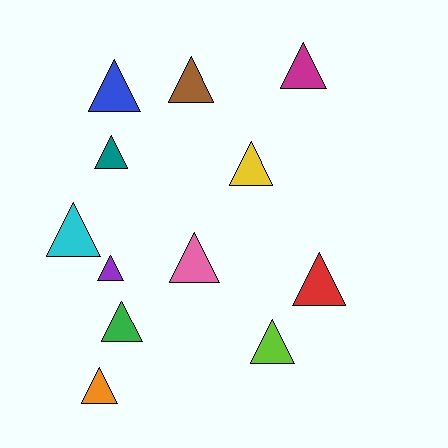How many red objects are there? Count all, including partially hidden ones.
There is 1 red object.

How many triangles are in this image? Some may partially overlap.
There are 12 triangles.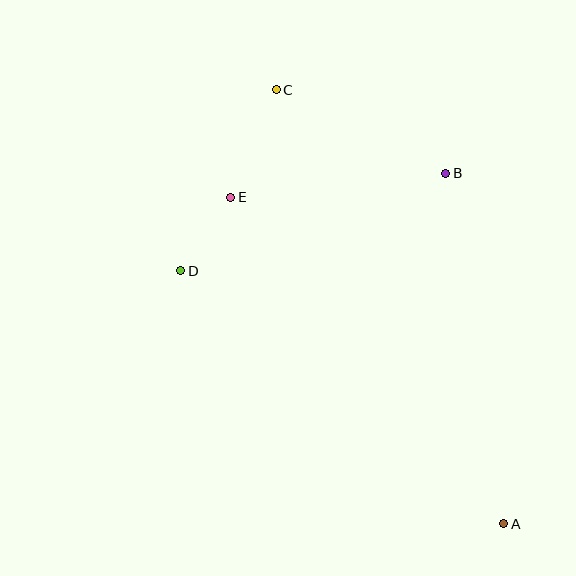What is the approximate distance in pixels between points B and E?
The distance between B and E is approximately 216 pixels.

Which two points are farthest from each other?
Points A and C are farthest from each other.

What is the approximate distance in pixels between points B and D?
The distance between B and D is approximately 282 pixels.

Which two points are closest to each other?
Points D and E are closest to each other.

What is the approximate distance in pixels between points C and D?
The distance between C and D is approximately 205 pixels.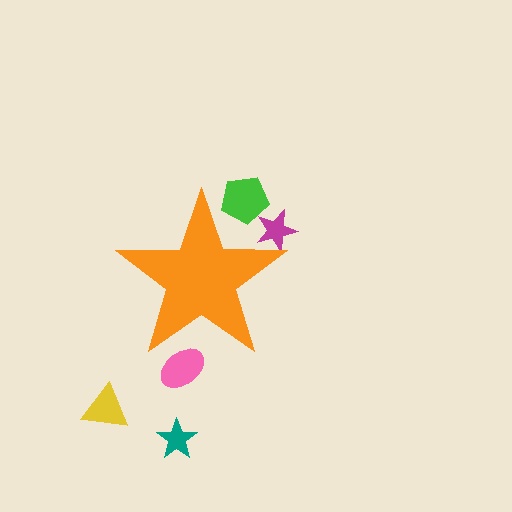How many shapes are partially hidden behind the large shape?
3 shapes are partially hidden.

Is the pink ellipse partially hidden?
Yes, the pink ellipse is partially hidden behind the orange star.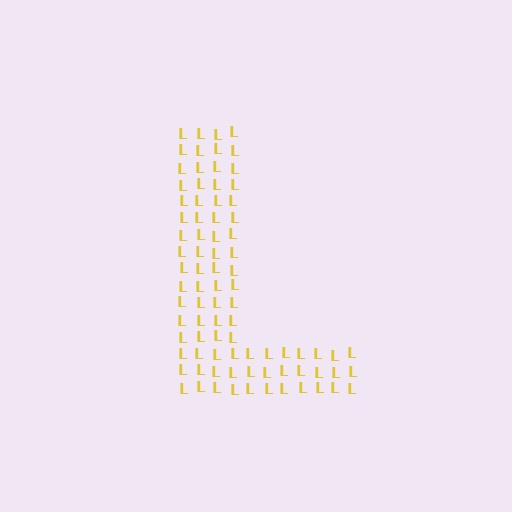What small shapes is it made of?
It is made of small letter L's.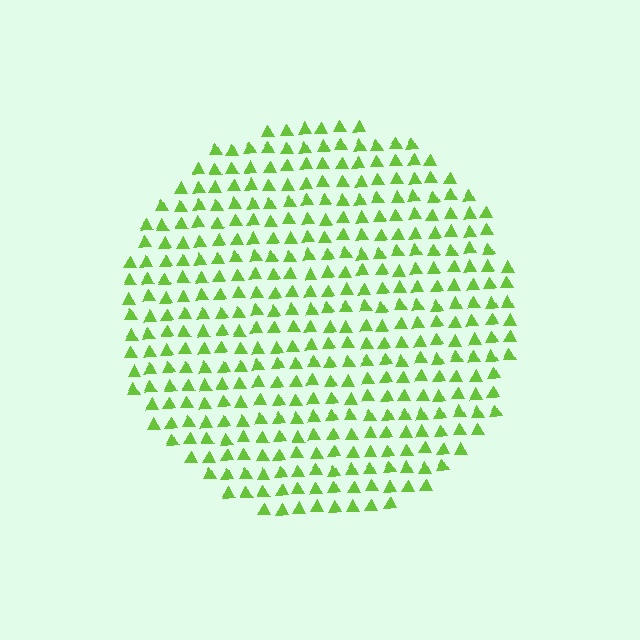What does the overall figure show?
The overall figure shows a circle.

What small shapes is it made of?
It is made of small triangles.